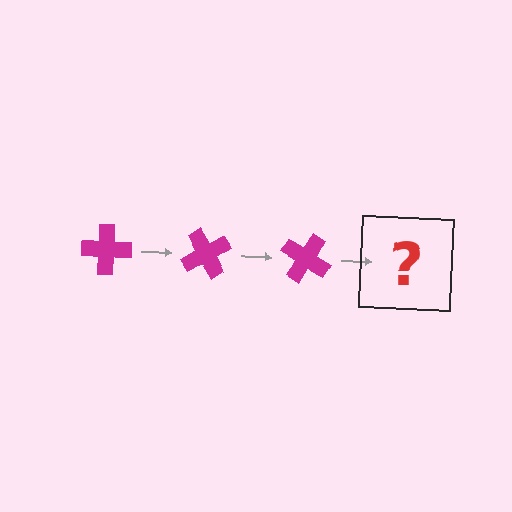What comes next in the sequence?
The next element should be a magenta cross rotated 180 degrees.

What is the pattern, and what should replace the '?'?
The pattern is that the cross rotates 60 degrees each step. The '?' should be a magenta cross rotated 180 degrees.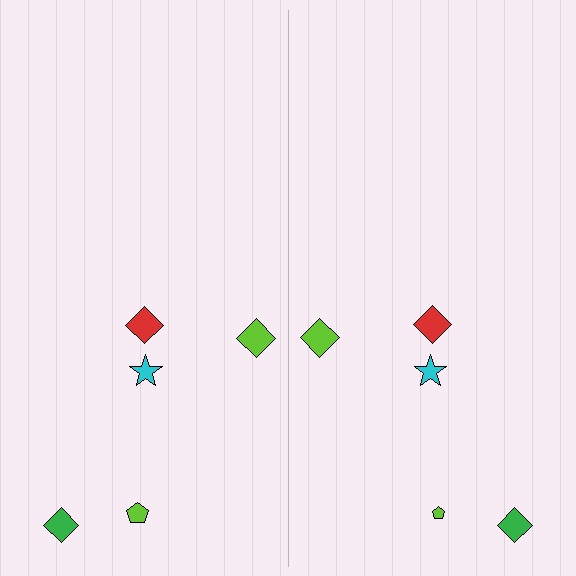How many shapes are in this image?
There are 10 shapes in this image.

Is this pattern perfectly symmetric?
No, the pattern is not perfectly symmetric. The lime pentagon on the right side has a different size than its mirror counterpart.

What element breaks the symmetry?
The lime pentagon on the right side has a different size than its mirror counterpart.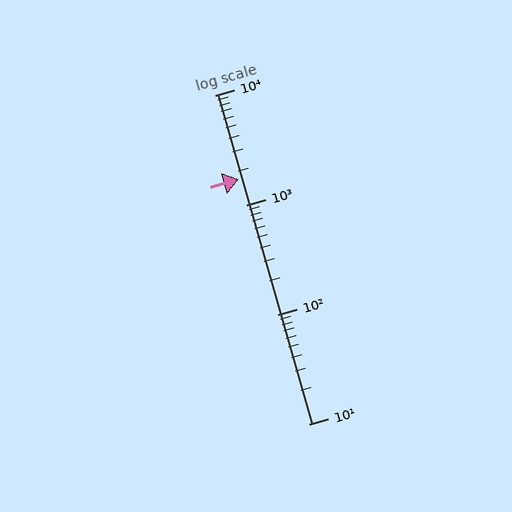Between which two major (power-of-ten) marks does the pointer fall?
The pointer is between 1000 and 10000.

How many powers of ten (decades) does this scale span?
The scale spans 3 decades, from 10 to 10000.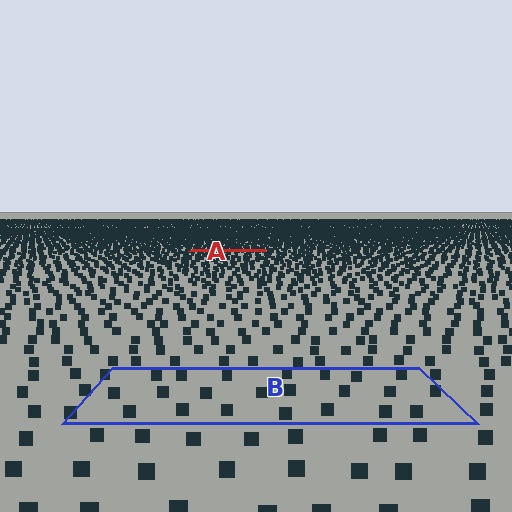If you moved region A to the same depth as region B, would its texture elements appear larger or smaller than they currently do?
They would appear larger. At a closer depth, the same texture elements are projected at a bigger on-screen size.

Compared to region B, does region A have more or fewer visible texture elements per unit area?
Region A has more texture elements per unit area — they are packed more densely because it is farther away.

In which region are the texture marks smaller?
The texture marks are smaller in region A, because it is farther away.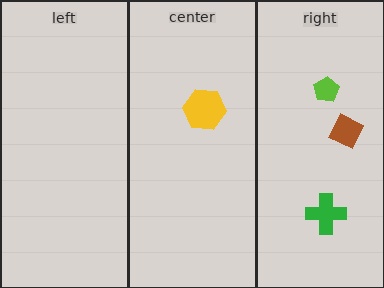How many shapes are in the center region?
1.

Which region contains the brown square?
The right region.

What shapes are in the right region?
The brown square, the lime pentagon, the green cross.